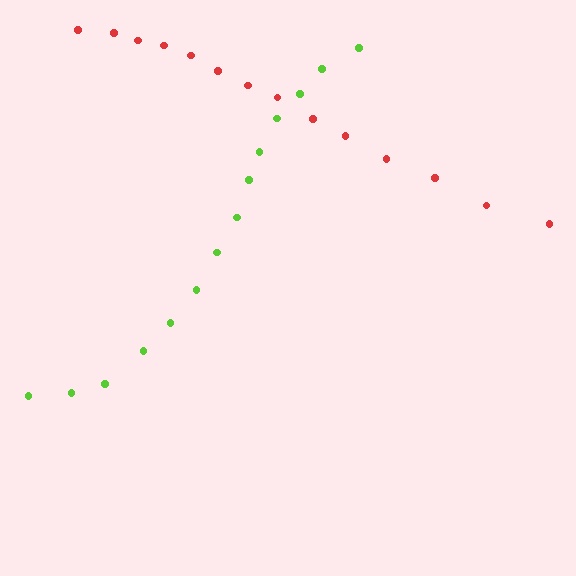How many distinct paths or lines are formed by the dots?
There are 2 distinct paths.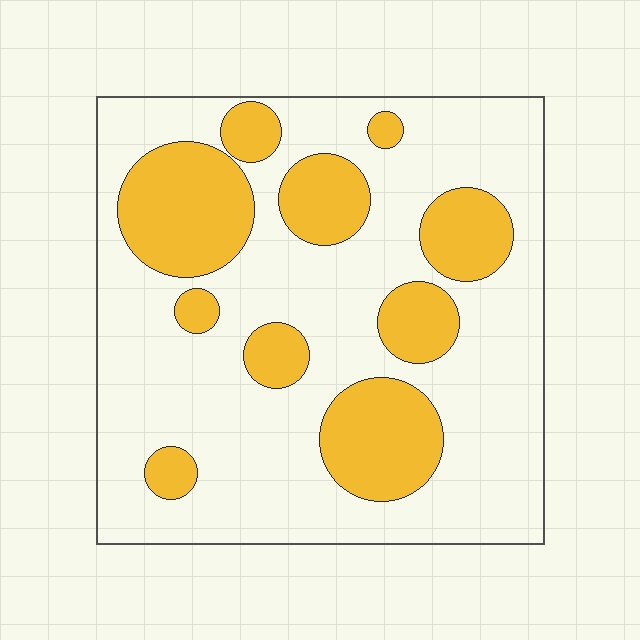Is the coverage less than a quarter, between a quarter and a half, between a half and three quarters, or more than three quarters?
Between a quarter and a half.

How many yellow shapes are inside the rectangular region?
10.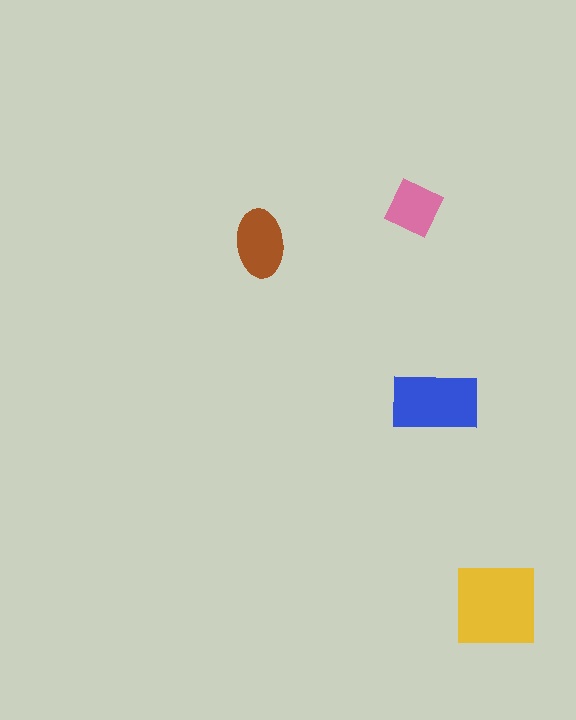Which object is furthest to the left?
The brown ellipse is leftmost.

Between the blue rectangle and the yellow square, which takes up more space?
The yellow square.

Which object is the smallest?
The pink diamond.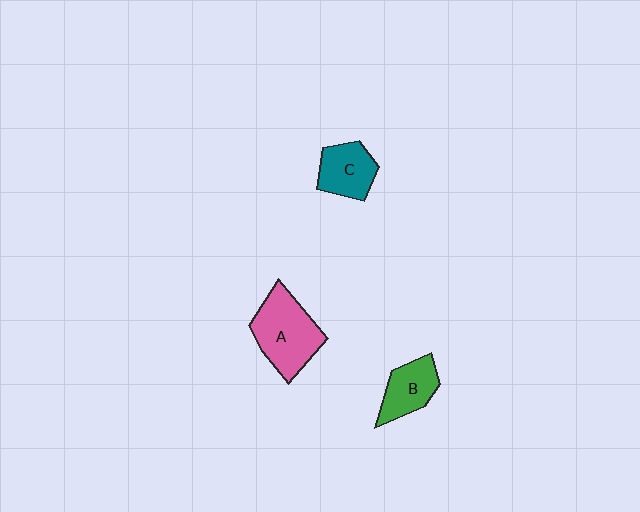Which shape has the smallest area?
Shape B (green).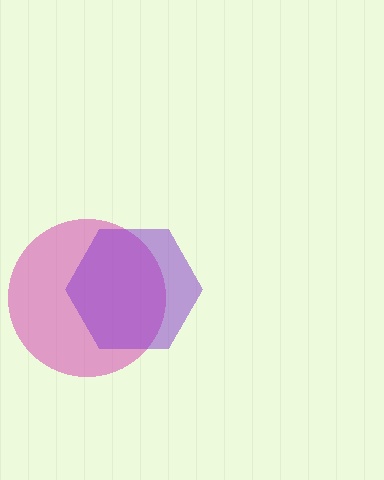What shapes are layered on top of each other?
The layered shapes are: a pink circle, a purple hexagon.